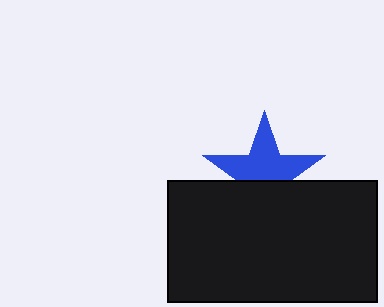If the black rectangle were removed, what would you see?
You would see the complete blue star.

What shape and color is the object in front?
The object in front is a black rectangle.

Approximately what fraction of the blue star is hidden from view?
Roughly 41% of the blue star is hidden behind the black rectangle.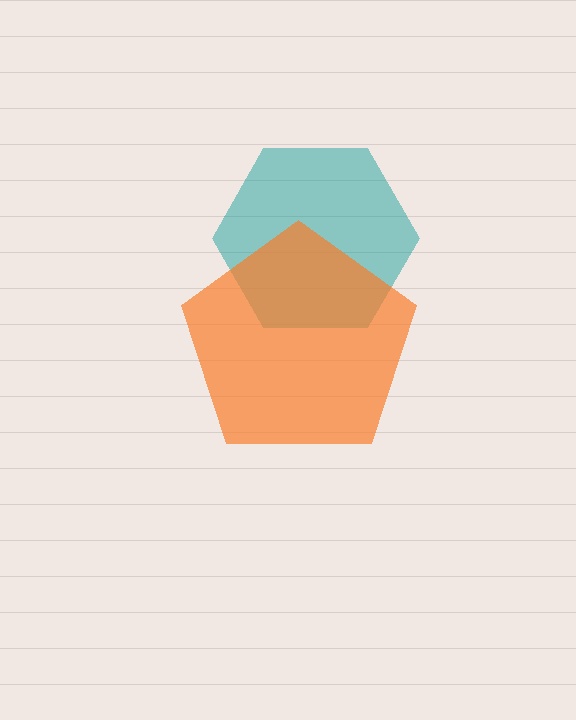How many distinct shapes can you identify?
There are 2 distinct shapes: a teal hexagon, an orange pentagon.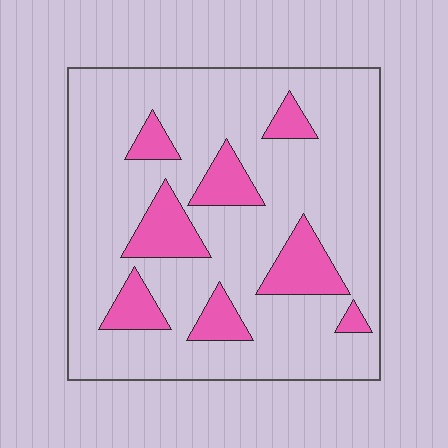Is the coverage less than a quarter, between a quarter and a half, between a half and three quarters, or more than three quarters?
Less than a quarter.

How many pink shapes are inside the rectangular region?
8.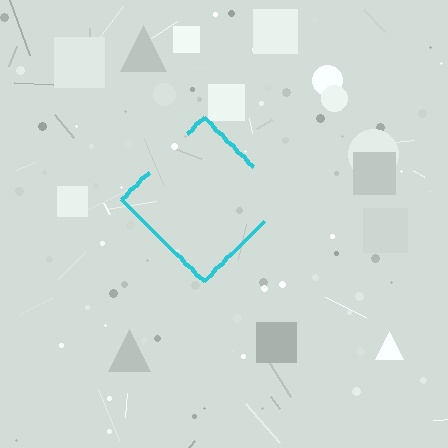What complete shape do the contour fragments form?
The contour fragments form a diamond.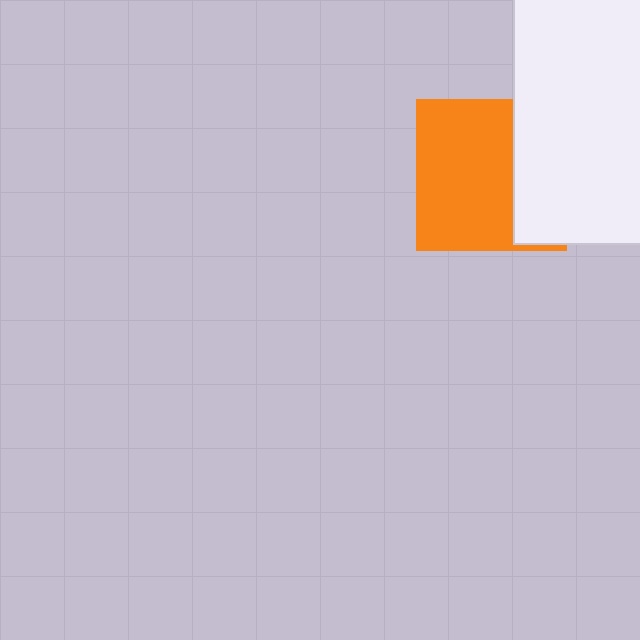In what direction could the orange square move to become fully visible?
The orange square could move left. That would shift it out from behind the white rectangle entirely.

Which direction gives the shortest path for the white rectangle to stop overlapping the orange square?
Moving right gives the shortest separation.